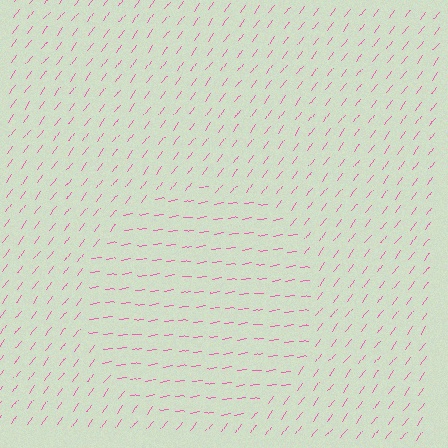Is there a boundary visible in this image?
Yes, there is a texture boundary formed by a change in line orientation.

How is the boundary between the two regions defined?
The boundary is defined purely by a change in line orientation (approximately 45 degrees difference). All lines are the same color and thickness.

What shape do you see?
I see a circle.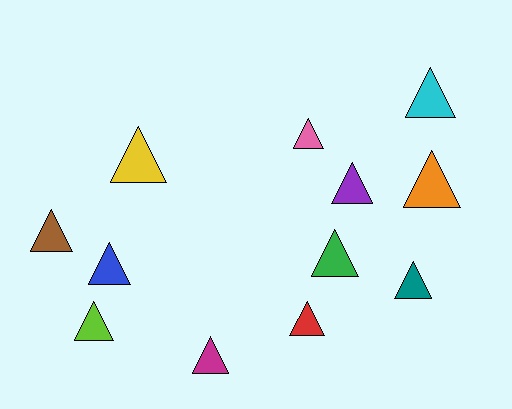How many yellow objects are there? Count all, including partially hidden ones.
There is 1 yellow object.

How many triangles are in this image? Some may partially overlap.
There are 12 triangles.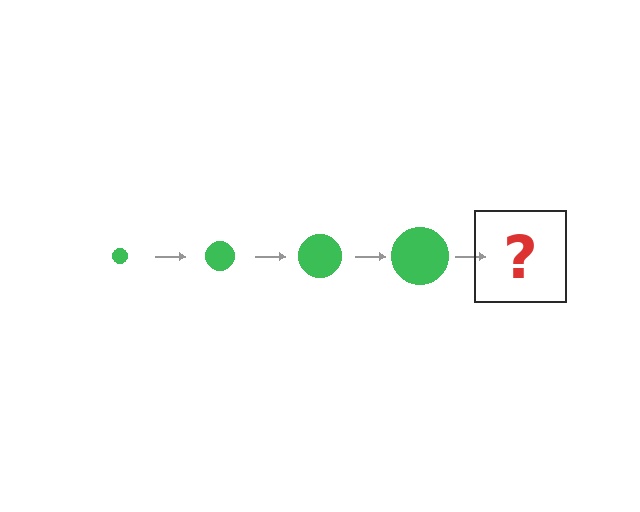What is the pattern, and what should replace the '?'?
The pattern is that the circle gets progressively larger each step. The '?' should be a green circle, larger than the previous one.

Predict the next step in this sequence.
The next step is a green circle, larger than the previous one.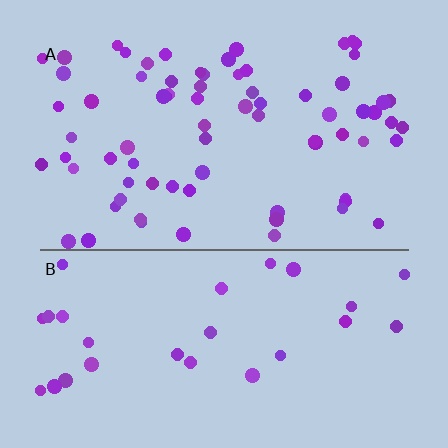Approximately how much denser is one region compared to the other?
Approximately 2.6× — region A over region B.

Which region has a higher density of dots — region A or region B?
A (the top).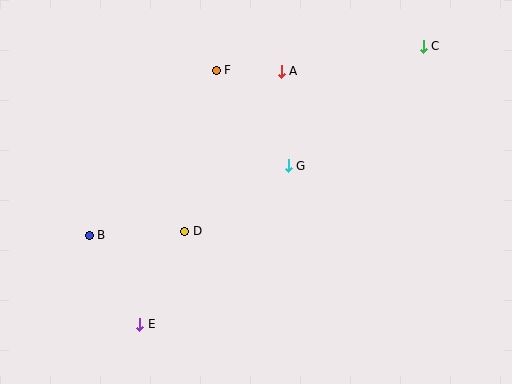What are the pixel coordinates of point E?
Point E is at (140, 324).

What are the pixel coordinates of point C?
Point C is at (423, 46).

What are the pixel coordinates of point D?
Point D is at (185, 231).